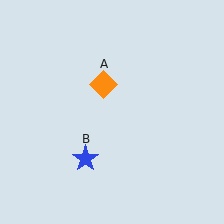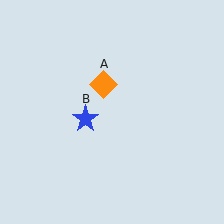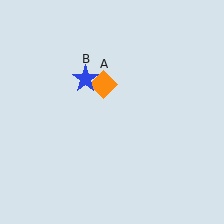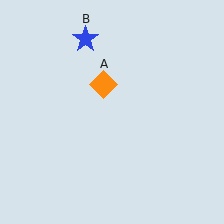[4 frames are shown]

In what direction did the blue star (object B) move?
The blue star (object B) moved up.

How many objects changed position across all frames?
1 object changed position: blue star (object B).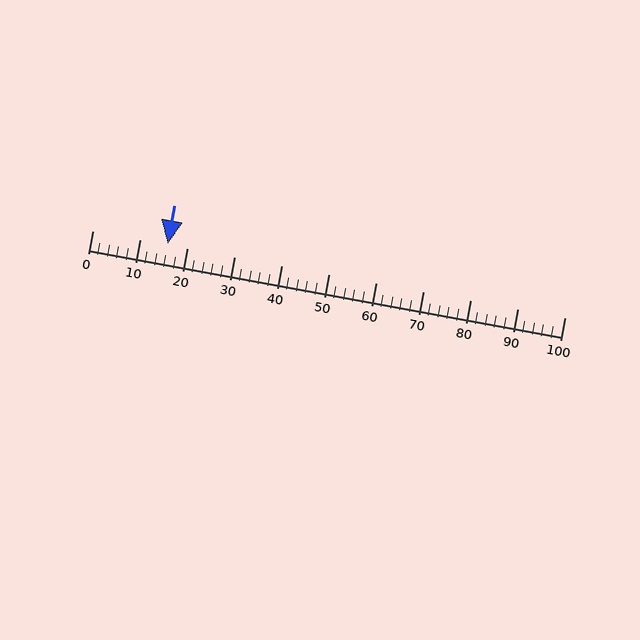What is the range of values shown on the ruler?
The ruler shows values from 0 to 100.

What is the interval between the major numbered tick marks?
The major tick marks are spaced 10 units apart.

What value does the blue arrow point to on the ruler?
The blue arrow points to approximately 16.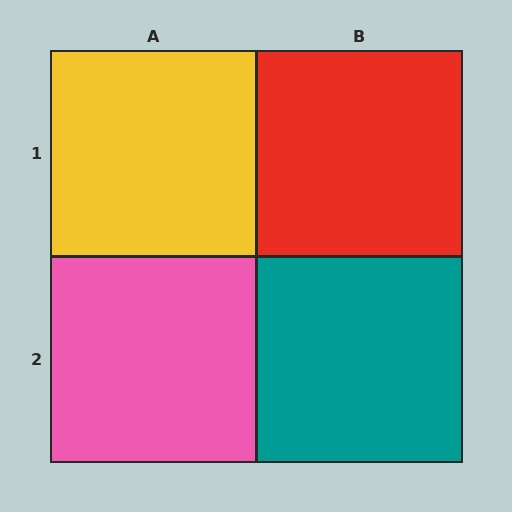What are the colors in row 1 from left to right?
Yellow, red.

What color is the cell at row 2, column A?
Pink.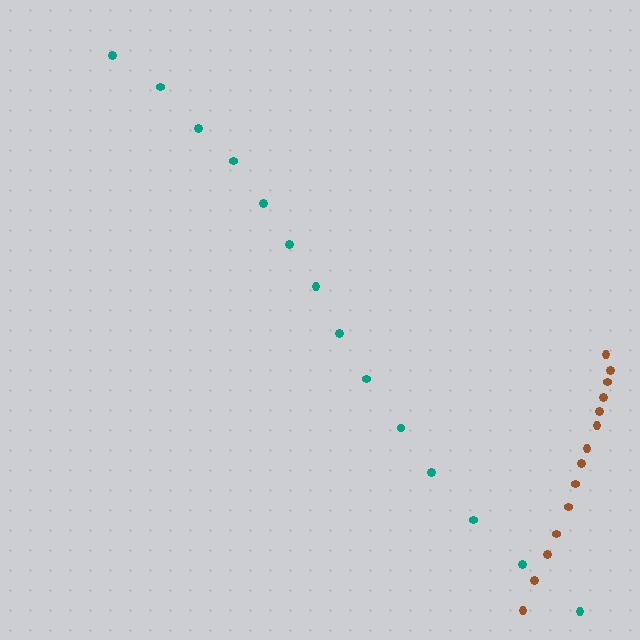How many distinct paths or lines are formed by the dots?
There are 2 distinct paths.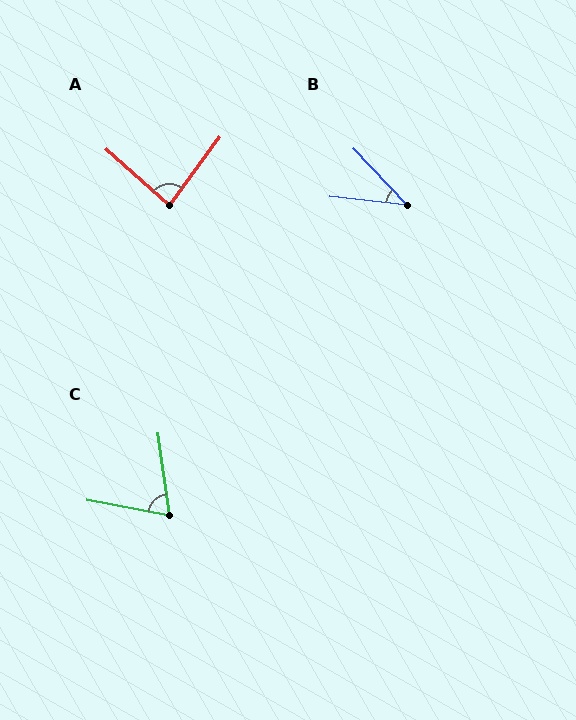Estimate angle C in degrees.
Approximately 71 degrees.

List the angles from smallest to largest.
B (40°), C (71°), A (85°).